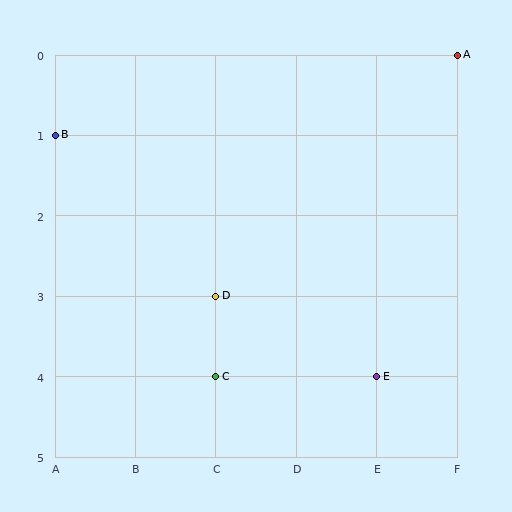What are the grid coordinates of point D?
Point D is at grid coordinates (C, 3).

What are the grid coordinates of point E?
Point E is at grid coordinates (E, 4).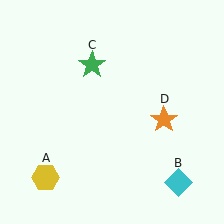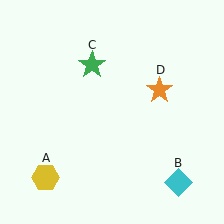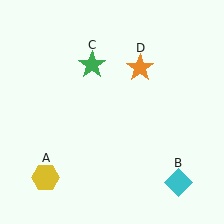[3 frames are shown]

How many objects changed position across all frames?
1 object changed position: orange star (object D).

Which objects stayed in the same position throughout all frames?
Yellow hexagon (object A) and cyan diamond (object B) and green star (object C) remained stationary.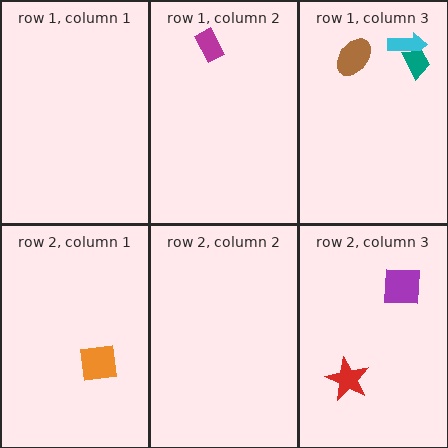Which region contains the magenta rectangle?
The row 1, column 2 region.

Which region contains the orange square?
The row 2, column 1 region.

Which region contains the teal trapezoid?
The row 1, column 3 region.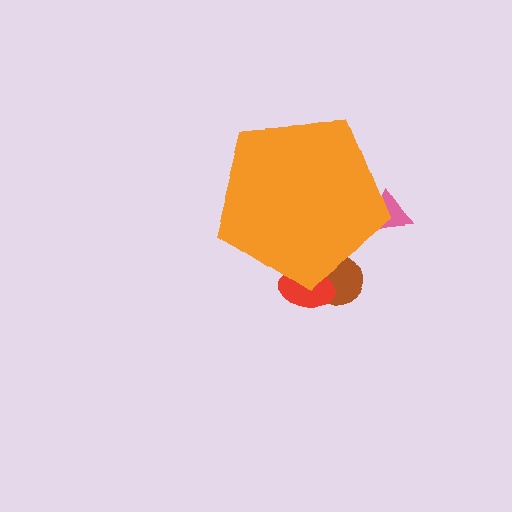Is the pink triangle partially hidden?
Yes, the pink triangle is partially hidden behind the orange pentagon.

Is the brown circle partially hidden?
Yes, the brown circle is partially hidden behind the orange pentagon.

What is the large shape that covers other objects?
An orange pentagon.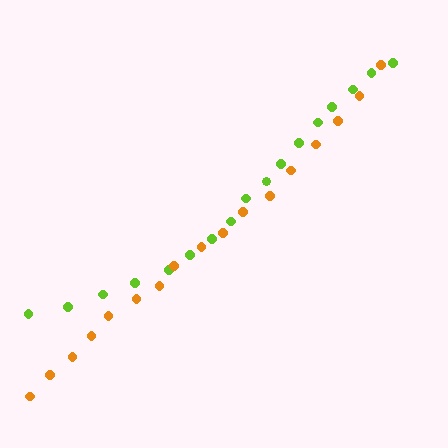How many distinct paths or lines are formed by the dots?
There are 2 distinct paths.